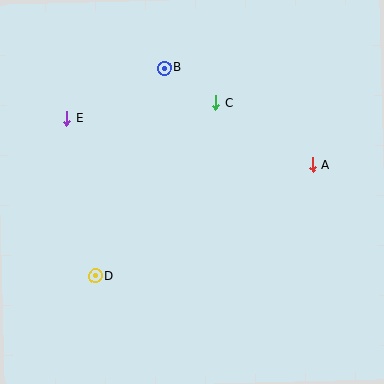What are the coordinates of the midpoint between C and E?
The midpoint between C and E is at (141, 111).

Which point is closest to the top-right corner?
Point A is closest to the top-right corner.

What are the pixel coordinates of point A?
Point A is at (313, 165).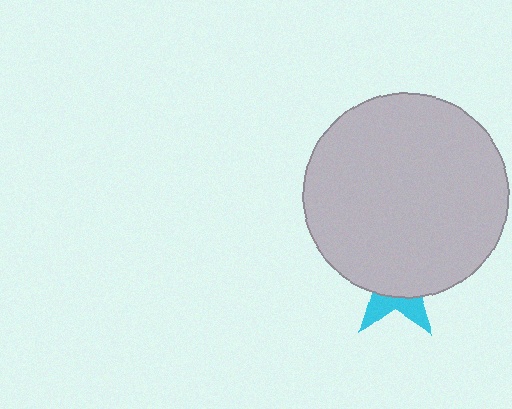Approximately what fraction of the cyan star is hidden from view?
Roughly 69% of the cyan star is hidden behind the light gray circle.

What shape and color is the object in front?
The object in front is a light gray circle.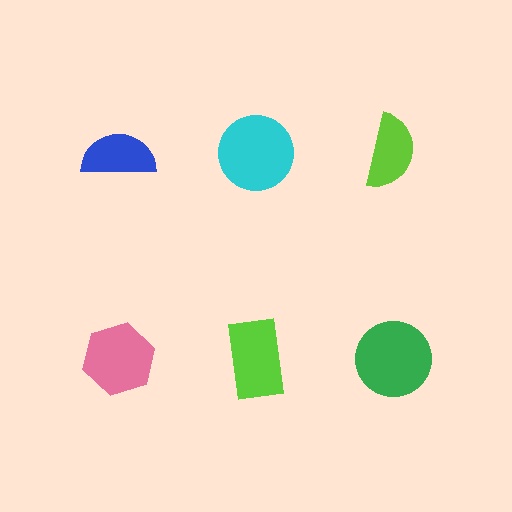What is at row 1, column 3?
A lime semicircle.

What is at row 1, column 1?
A blue semicircle.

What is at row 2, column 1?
A pink hexagon.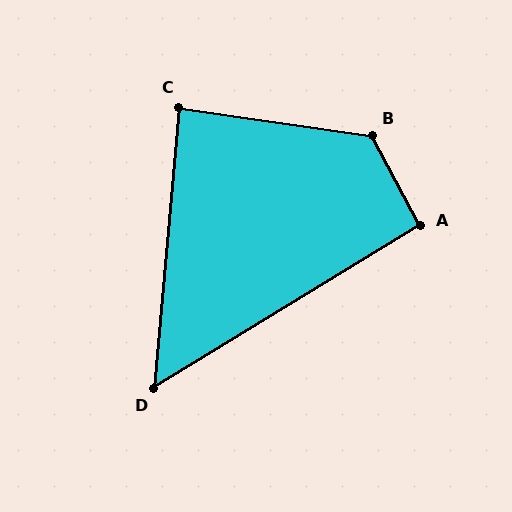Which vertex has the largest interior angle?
B, at approximately 127 degrees.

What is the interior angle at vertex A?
Approximately 93 degrees (approximately right).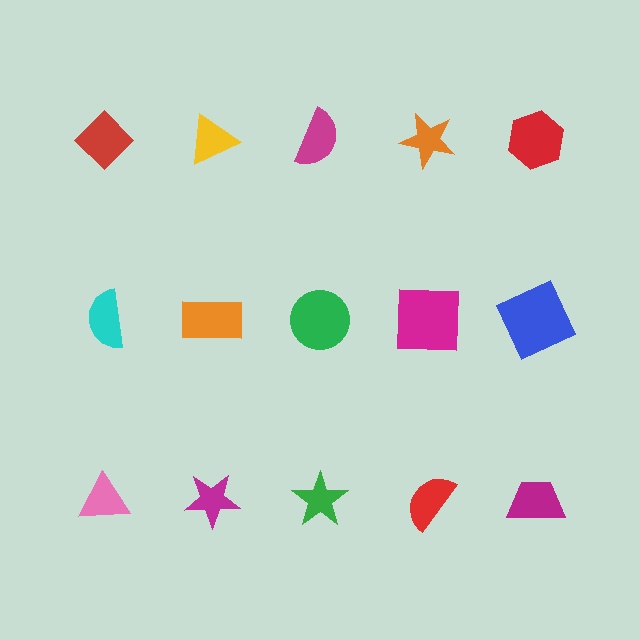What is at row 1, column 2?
A yellow triangle.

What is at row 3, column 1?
A pink triangle.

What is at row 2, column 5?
A blue square.